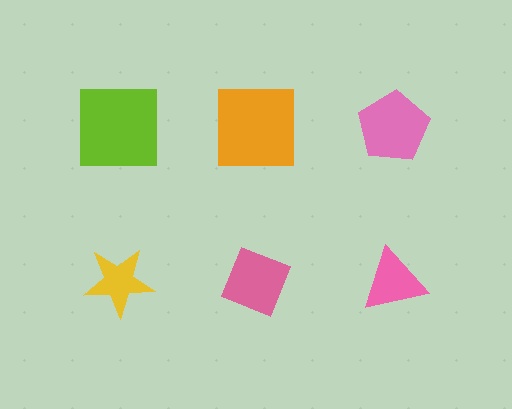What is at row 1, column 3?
A pink pentagon.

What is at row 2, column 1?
A yellow star.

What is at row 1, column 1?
A lime square.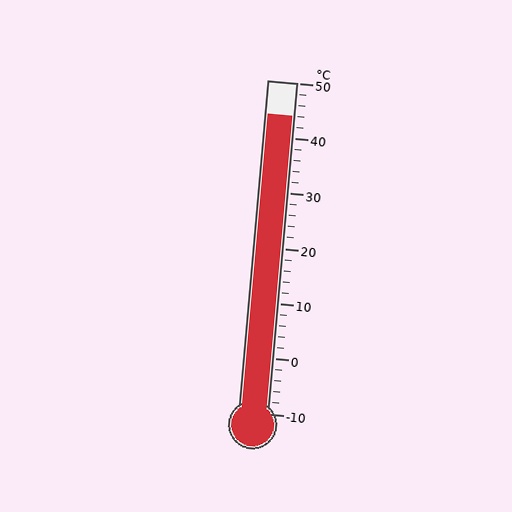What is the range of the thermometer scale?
The thermometer scale ranges from -10°C to 50°C.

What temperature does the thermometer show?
The thermometer shows approximately 44°C.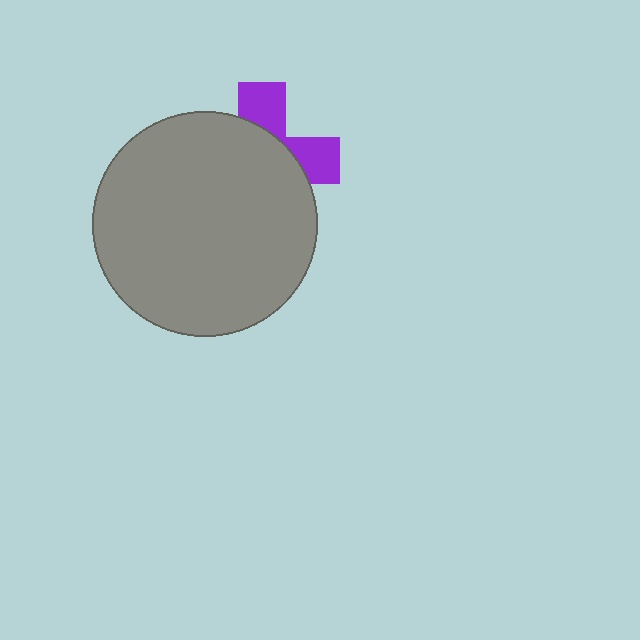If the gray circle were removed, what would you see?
You would see the complete purple cross.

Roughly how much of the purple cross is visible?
A small part of it is visible (roughly 33%).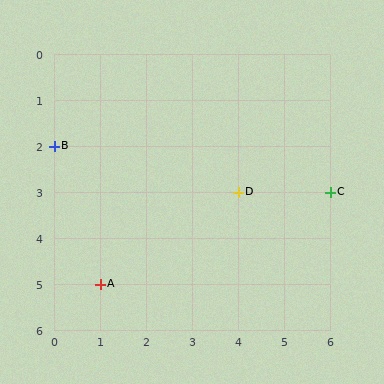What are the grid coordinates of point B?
Point B is at grid coordinates (0, 2).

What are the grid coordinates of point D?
Point D is at grid coordinates (4, 3).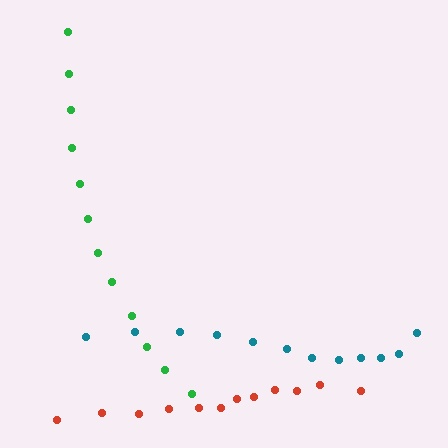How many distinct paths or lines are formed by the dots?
There are 3 distinct paths.